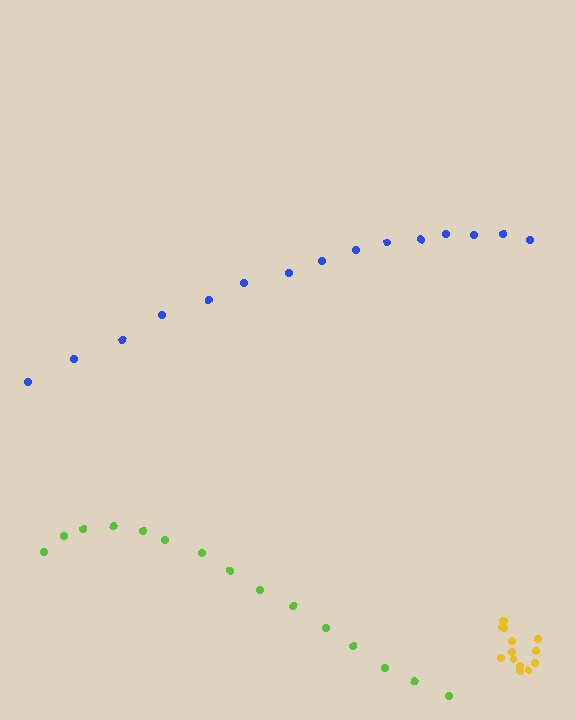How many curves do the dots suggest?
There are 3 distinct paths.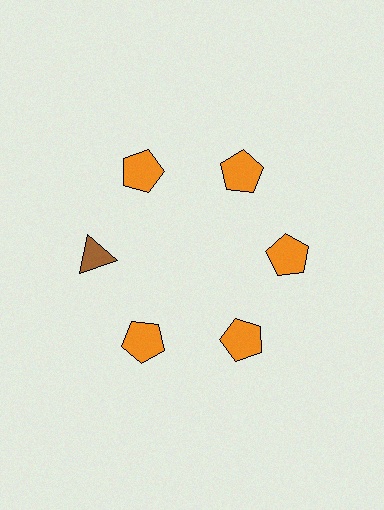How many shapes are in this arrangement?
There are 6 shapes arranged in a ring pattern.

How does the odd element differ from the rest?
It differs in both color (brown instead of orange) and shape (triangle instead of pentagon).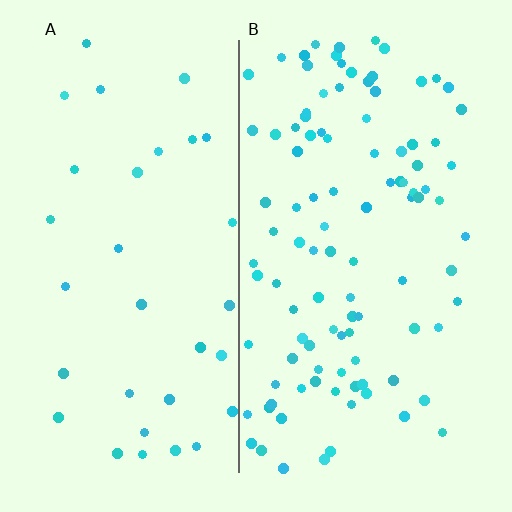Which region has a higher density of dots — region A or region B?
B (the right).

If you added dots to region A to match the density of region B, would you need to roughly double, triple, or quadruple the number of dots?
Approximately triple.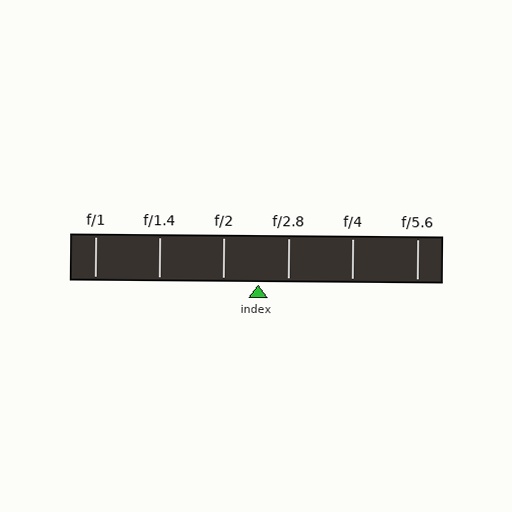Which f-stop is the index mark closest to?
The index mark is closest to f/2.8.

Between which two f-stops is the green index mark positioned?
The index mark is between f/2 and f/2.8.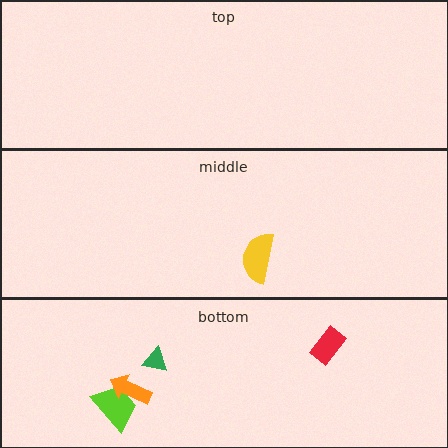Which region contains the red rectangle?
The bottom region.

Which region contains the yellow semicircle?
The middle region.